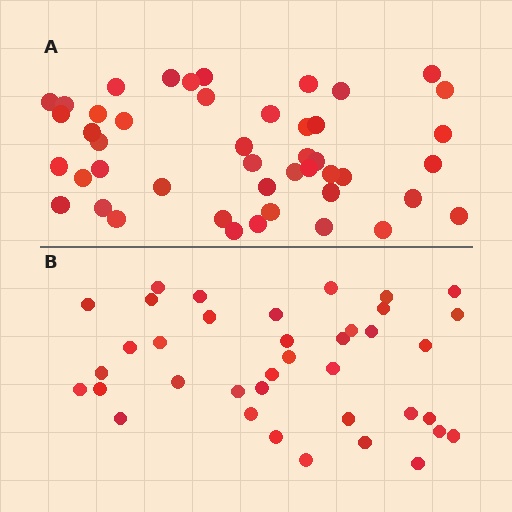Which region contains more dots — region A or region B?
Region A (the top region) has more dots.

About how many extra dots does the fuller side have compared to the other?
Region A has roughly 8 or so more dots than region B.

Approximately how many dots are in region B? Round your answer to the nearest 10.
About 40 dots. (The exact count is 38, which rounds to 40.)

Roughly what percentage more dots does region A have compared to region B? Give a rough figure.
About 20% more.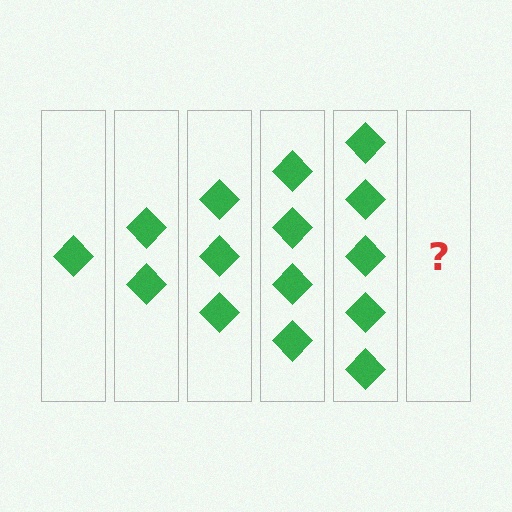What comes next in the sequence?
The next element should be 6 diamonds.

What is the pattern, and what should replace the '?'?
The pattern is that each step adds one more diamond. The '?' should be 6 diamonds.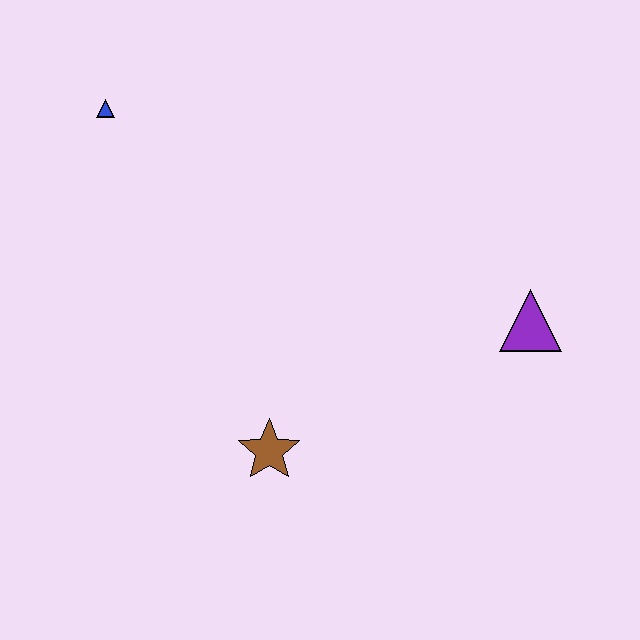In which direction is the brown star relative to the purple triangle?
The brown star is to the left of the purple triangle.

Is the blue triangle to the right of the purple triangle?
No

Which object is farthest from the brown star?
The blue triangle is farthest from the brown star.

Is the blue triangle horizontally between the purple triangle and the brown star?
No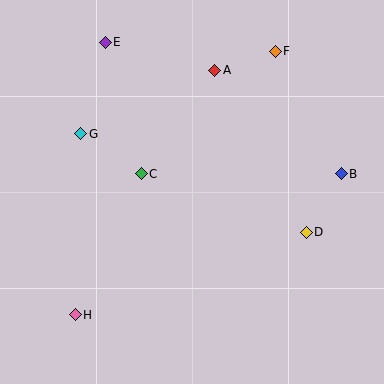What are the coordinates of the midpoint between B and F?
The midpoint between B and F is at (308, 112).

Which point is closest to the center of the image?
Point C at (141, 174) is closest to the center.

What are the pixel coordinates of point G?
Point G is at (81, 134).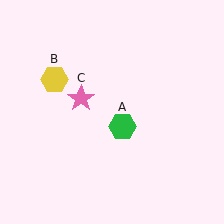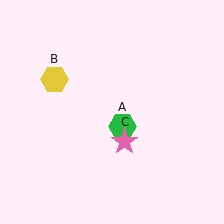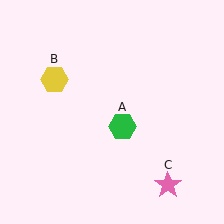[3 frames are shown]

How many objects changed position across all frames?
1 object changed position: pink star (object C).